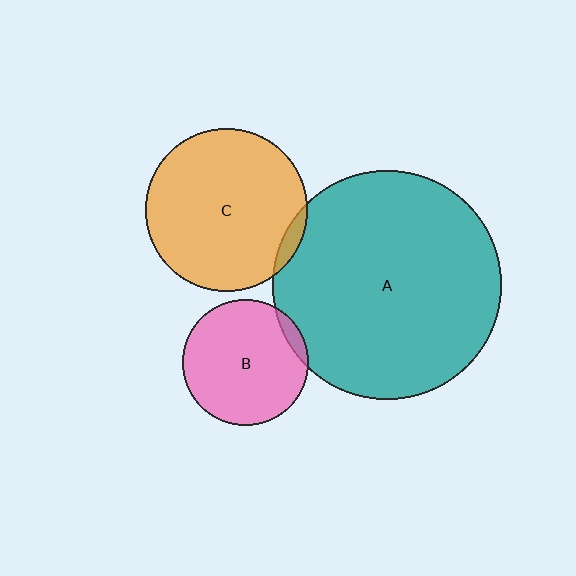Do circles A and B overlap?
Yes.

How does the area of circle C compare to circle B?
Approximately 1.7 times.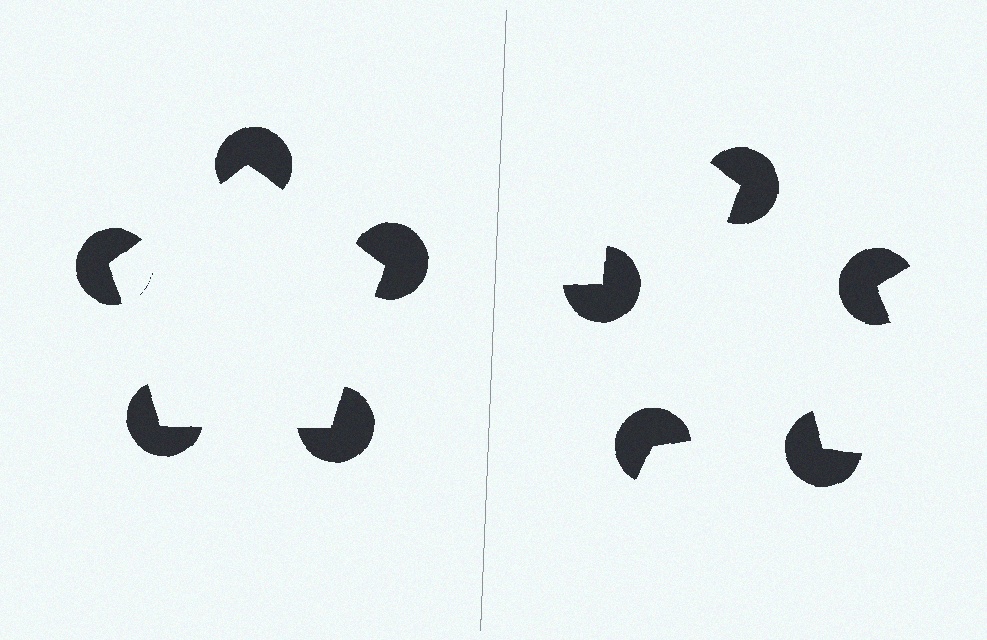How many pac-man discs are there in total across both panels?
10 — 5 on each side.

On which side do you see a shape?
An illusory pentagon appears on the left side. On the right side the wedge cuts are rotated, so no coherent shape forms.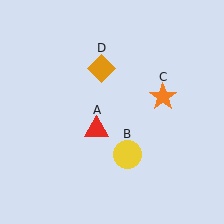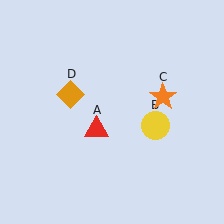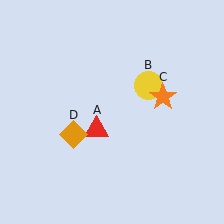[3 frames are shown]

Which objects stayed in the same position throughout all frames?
Red triangle (object A) and orange star (object C) remained stationary.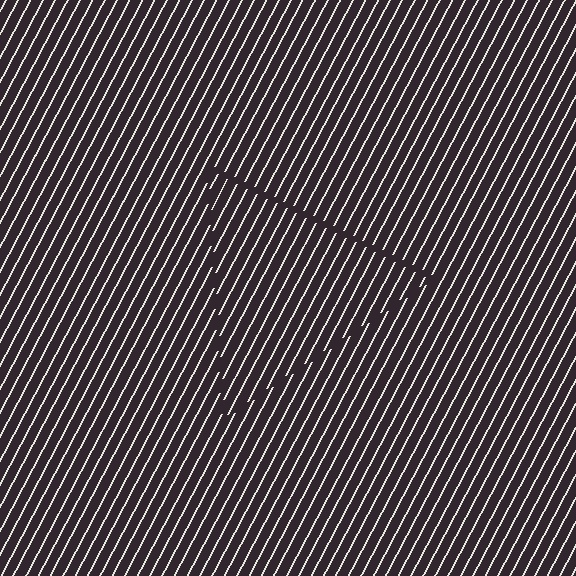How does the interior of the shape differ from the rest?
The interior of the shape contains the same grating, shifted by half a period — the contour is defined by the phase discontinuity where line-ends from the inner and outer gratings abut.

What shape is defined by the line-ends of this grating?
An illusory triangle. The interior of the shape contains the same grating, shifted by half a period — the contour is defined by the phase discontinuity where line-ends from the inner and outer gratings abut.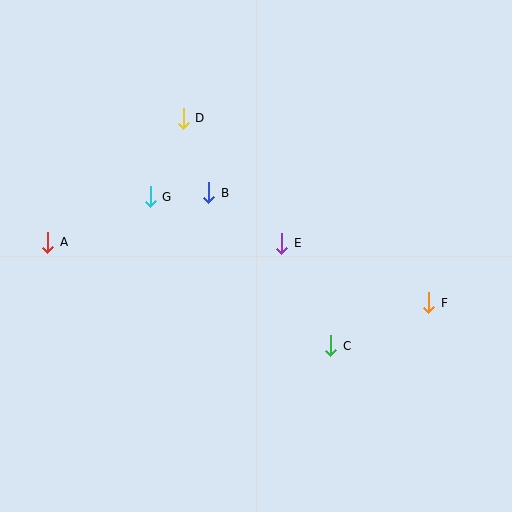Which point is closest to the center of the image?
Point E at (282, 243) is closest to the center.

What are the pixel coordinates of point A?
Point A is at (48, 242).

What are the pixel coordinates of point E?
Point E is at (282, 243).